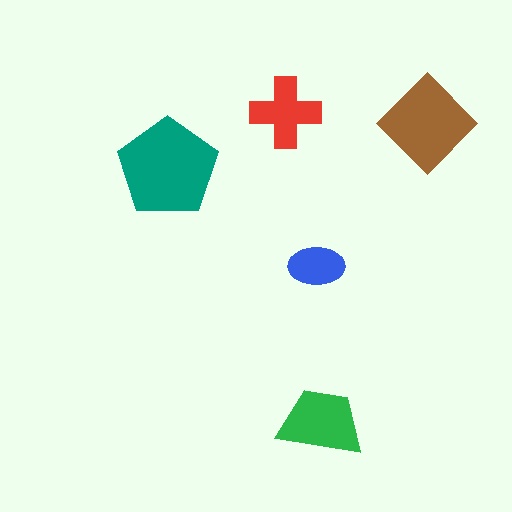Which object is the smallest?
The blue ellipse.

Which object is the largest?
The teal pentagon.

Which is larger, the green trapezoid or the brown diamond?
The brown diamond.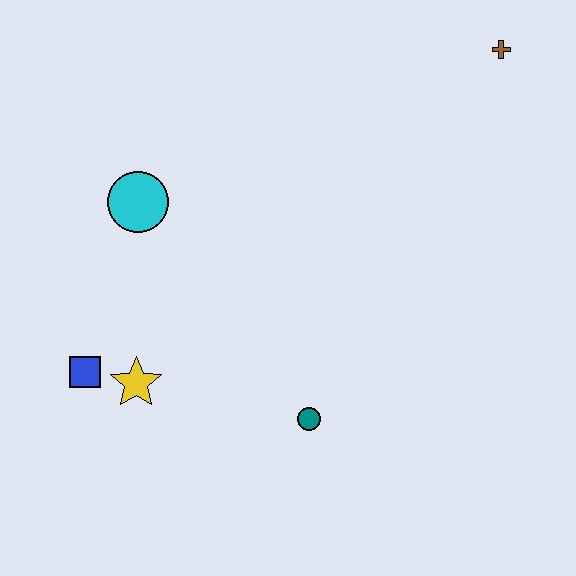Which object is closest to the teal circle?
The yellow star is closest to the teal circle.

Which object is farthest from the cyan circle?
The brown cross is farthest from the cyan circle.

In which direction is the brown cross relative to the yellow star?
The brown cross is to the right of the yellow star.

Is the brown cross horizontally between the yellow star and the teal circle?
No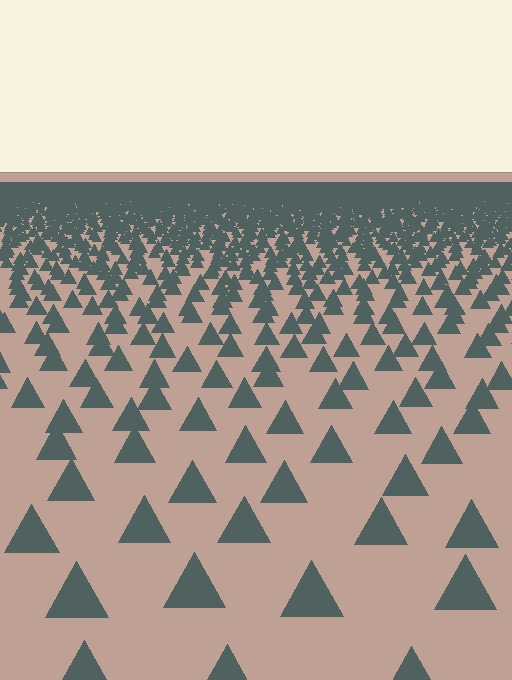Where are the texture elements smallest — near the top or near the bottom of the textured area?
Near the top.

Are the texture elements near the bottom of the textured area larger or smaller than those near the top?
Larger. Near the bottom, elements are closer to the viewer and appear at a bigger on-screen size.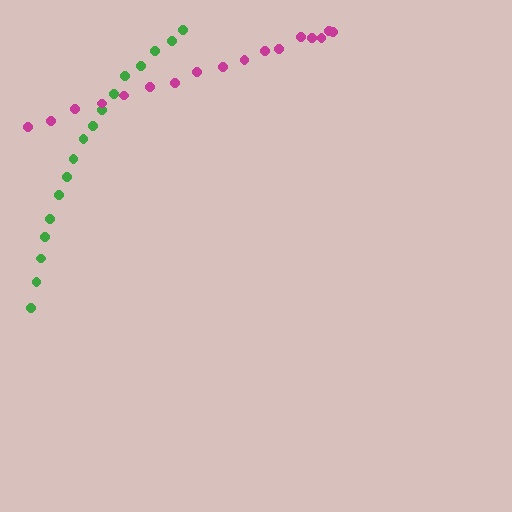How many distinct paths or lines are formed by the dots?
There are 2 distinct paths.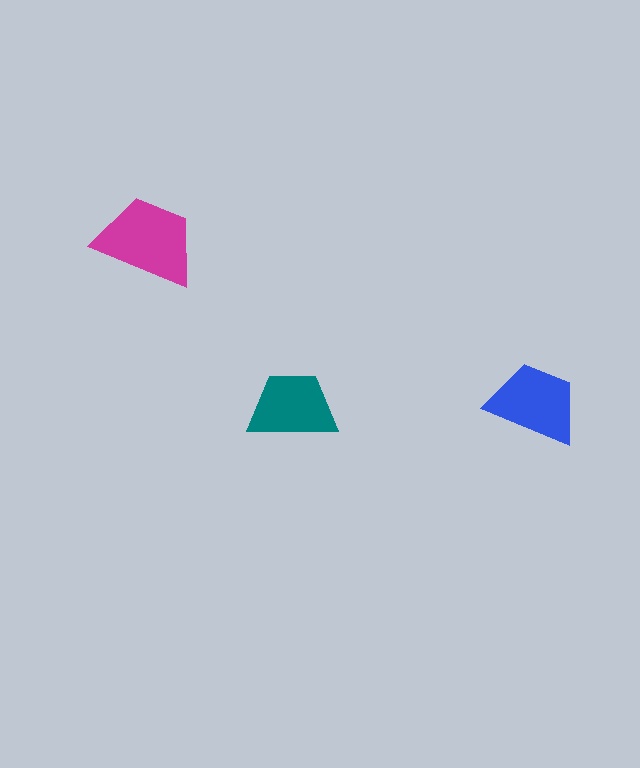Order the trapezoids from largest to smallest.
the magenta one, the blue one, the teal one.